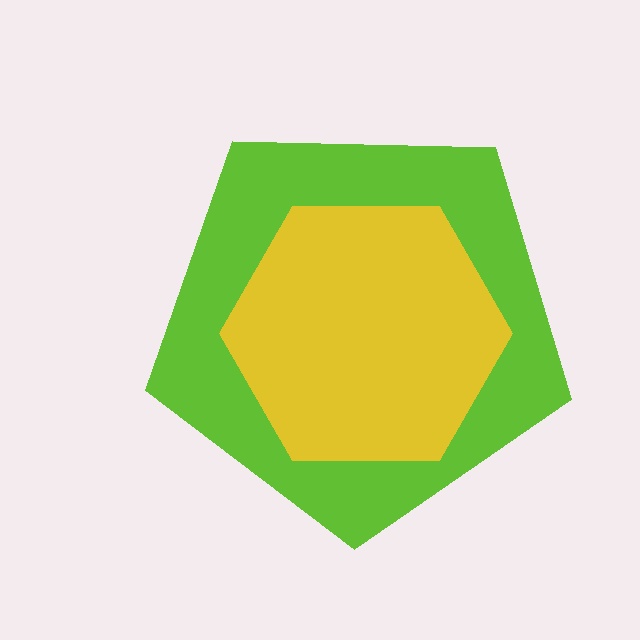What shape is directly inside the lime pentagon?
The yellow hexagon.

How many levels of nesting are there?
2.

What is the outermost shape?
The lime pentagon.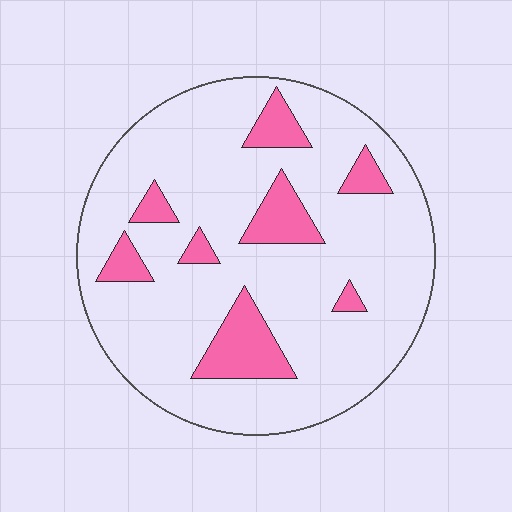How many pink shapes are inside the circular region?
8.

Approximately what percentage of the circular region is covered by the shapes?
Approximately 15%.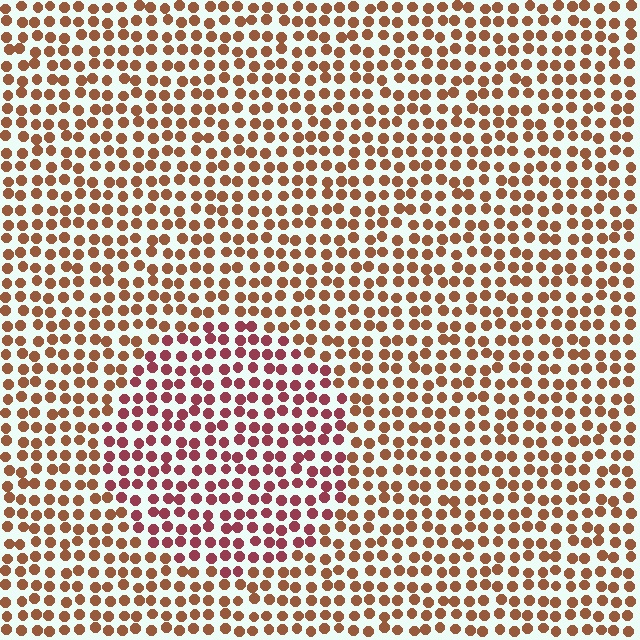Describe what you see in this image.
The image is filled with small brown elements in a uniform arrangement. A circle-shaped region is visible where the elements are tinted to a slightly different hue, forming a subtle color boundary.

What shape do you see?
I see a circle.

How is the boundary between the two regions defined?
The boundary is defined purely by a slight shift in hue (about 33 degrees). Spacing, size, and orientation are identical on both sides.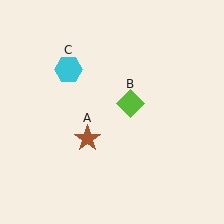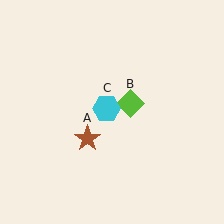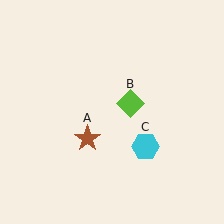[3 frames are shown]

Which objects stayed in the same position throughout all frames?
Brown star (object A) and lime diamond (object B) remained stationary.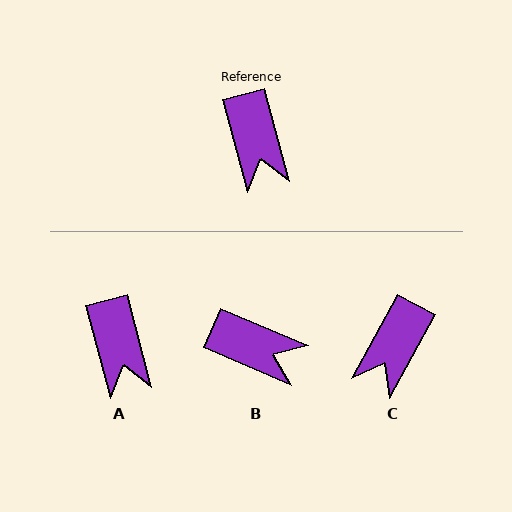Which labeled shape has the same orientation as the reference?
A.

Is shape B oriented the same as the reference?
No, it is off by about 52 degrees.